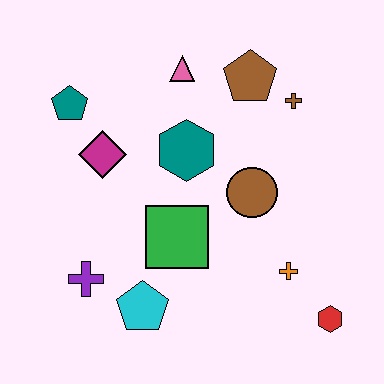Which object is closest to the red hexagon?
The orange cross is closest to the red hexagon.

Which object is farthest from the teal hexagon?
The red hexagon is farthest from the teal hexagon.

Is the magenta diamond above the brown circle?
Yes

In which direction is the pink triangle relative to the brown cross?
The pink triangle is to the left of the brown cross.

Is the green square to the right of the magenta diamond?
Yes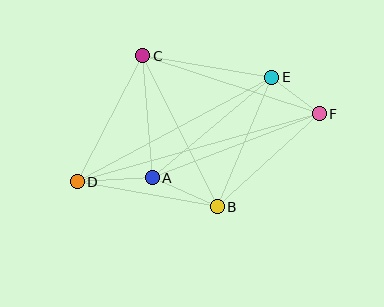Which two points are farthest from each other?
Points D and F are farthest from each other.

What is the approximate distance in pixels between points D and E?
The distance between D and E is approximately 221 pixels.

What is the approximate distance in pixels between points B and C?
The distance between B and C is approximately 169 pixels.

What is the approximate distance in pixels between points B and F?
The distance between B and F is approximately 138 pixels.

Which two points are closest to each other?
Points E and F are closest to each other.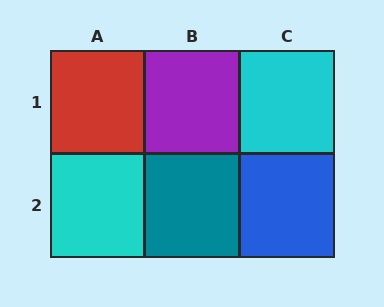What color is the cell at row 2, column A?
Cyan.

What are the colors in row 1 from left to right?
Red, purple, cyan.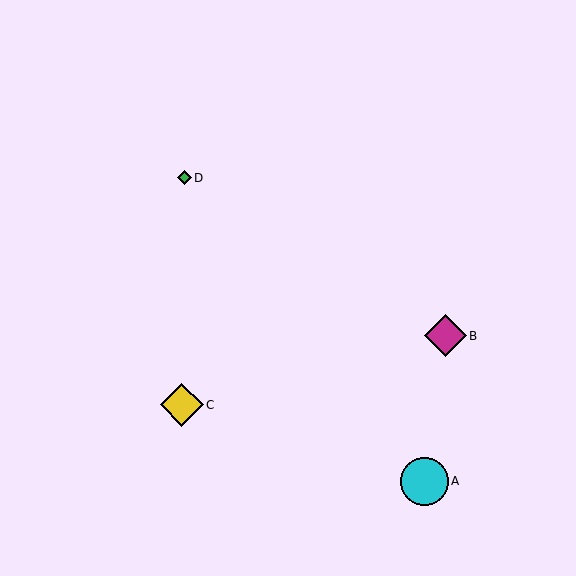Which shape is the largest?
The cyan circle (labeled A) is the largest.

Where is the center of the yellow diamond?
The center of the yellow diamond is at (182, 405).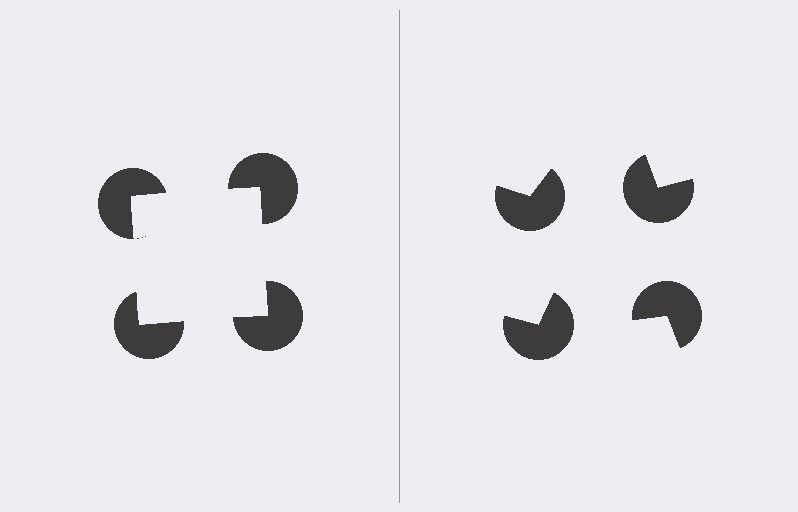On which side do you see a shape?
An illusory square appears on the left side. On the right side the wedge cuts are rotated, so no coherent shape forms.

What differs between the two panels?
The pac-man discs are positioned identically on both sides; only the wedge orientations differ. On the left they align to a square; on the right they are misaligned.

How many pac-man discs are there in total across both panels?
8 — 4 on each side.